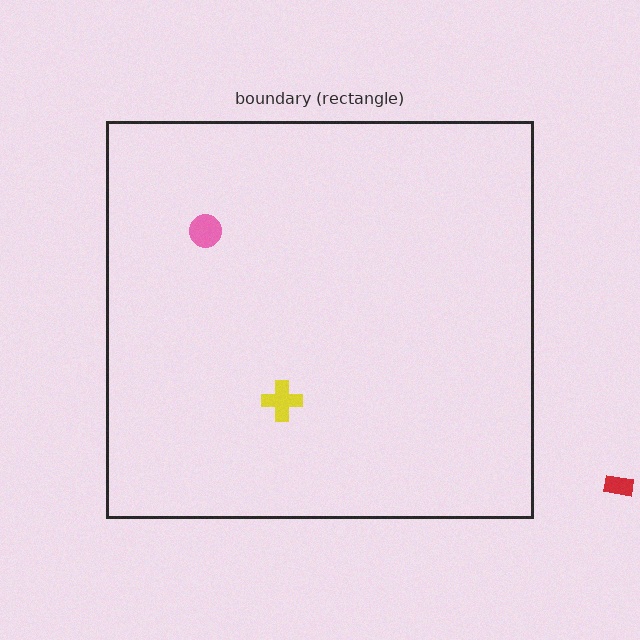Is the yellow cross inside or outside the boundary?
Inside.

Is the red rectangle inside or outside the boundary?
Outside.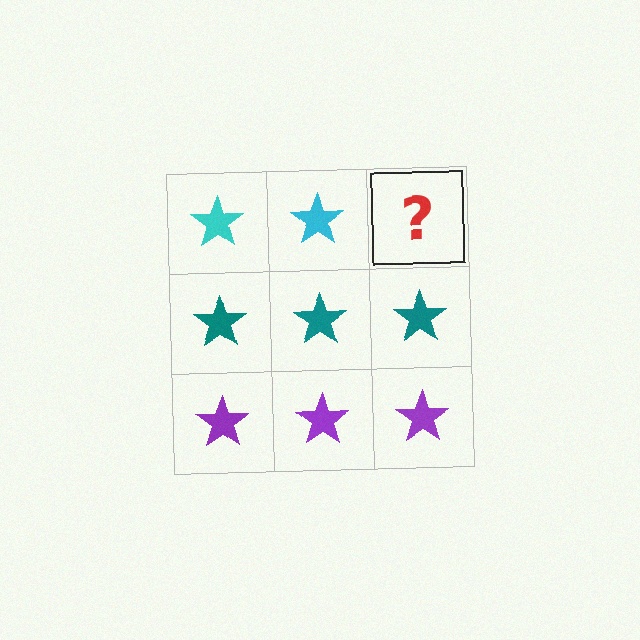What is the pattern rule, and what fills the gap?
The rule is that each row has a consistent color. The gap should be filled with a cyan star.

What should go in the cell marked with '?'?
The missing cell should contain a cyan star.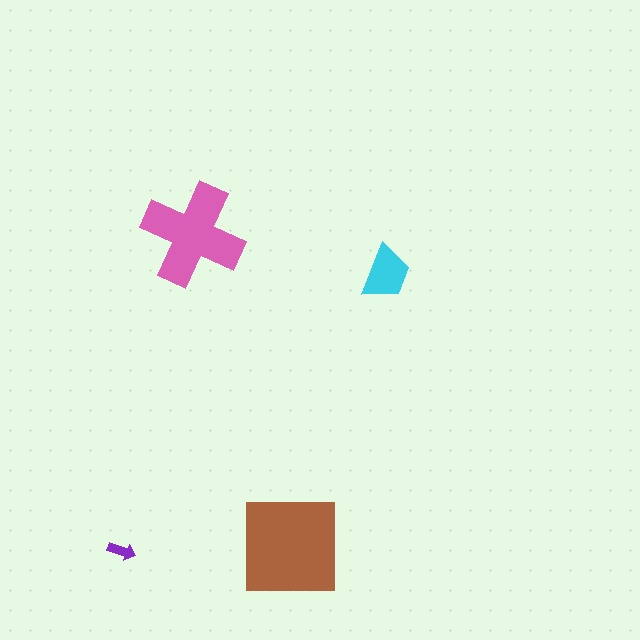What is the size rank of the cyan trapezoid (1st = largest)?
3rd.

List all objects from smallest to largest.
The purple arrow, the cyan trapezoid, the pink cross, the brown square.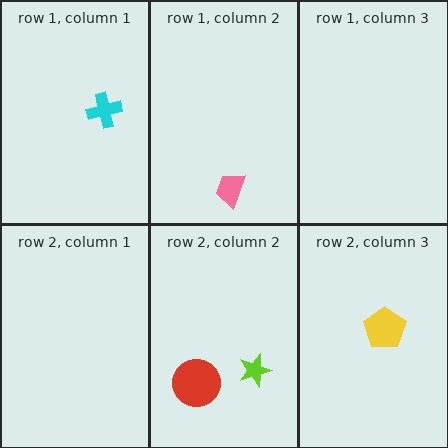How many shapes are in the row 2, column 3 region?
1.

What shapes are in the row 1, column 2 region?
The pink trapezoid.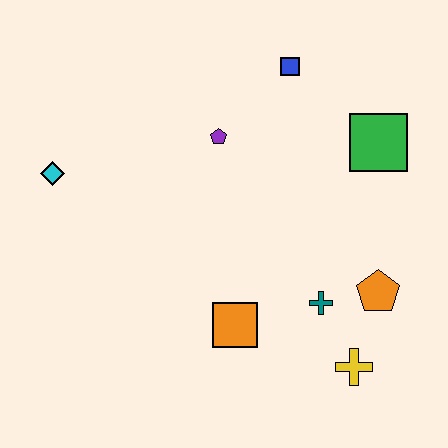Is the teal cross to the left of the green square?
Yes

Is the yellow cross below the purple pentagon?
Yes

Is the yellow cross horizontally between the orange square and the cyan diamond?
No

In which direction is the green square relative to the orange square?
The green square is above the orange square.